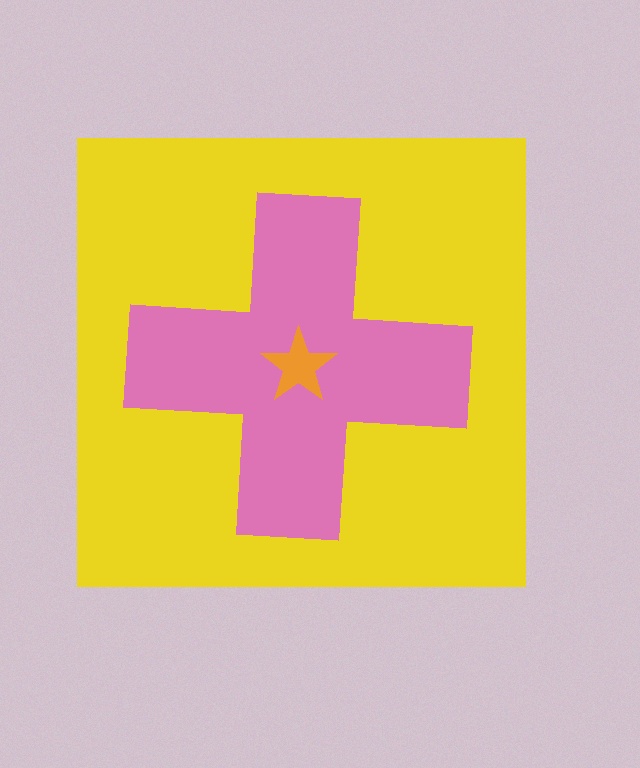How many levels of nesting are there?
3.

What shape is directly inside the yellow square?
The pink cross.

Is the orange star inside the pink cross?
Yes.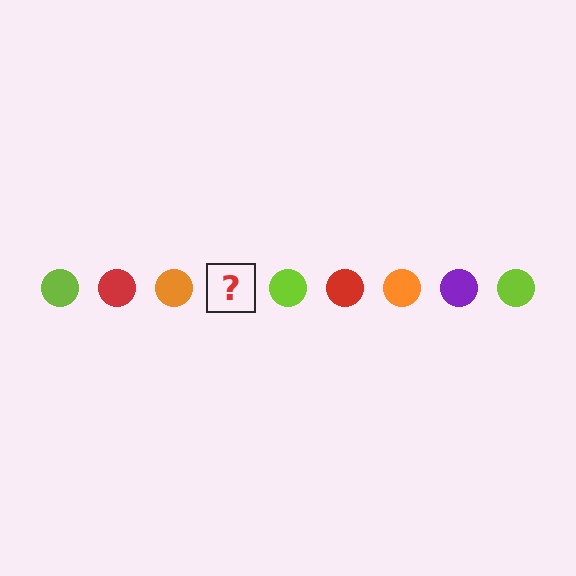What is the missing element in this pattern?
The missing element is a purple circle.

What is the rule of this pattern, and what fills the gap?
The rule is that the pattern cycles through lime, red, orange, purple circles. The gap should be filled with a purple circle.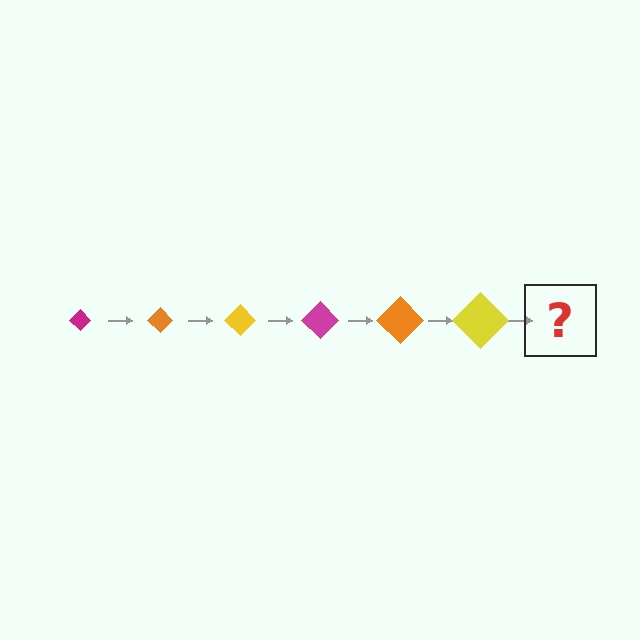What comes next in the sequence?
The next element should be a magenta diamond, larger than the previous one.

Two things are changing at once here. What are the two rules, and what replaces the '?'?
The two rules are that the diamond grows larger each step and the color cycles through magenta, orange, and yellow. The '?' should be a magenta diamond, larger than the previous one.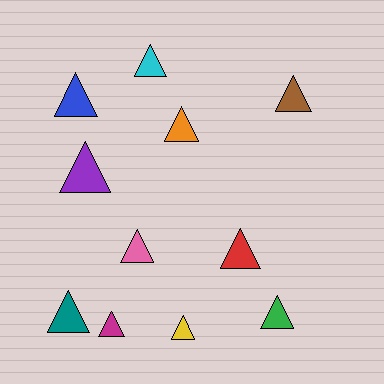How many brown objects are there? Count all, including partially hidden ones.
There is 1 brown object.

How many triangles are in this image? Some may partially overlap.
There are 11 triangles.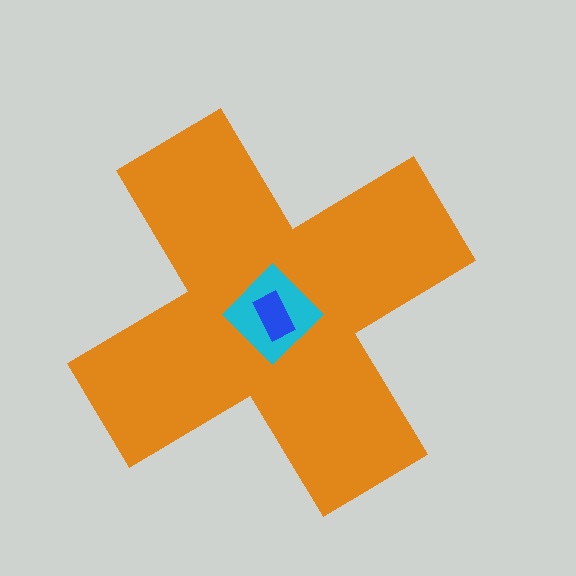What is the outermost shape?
The orange cross.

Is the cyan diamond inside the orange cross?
Yes.